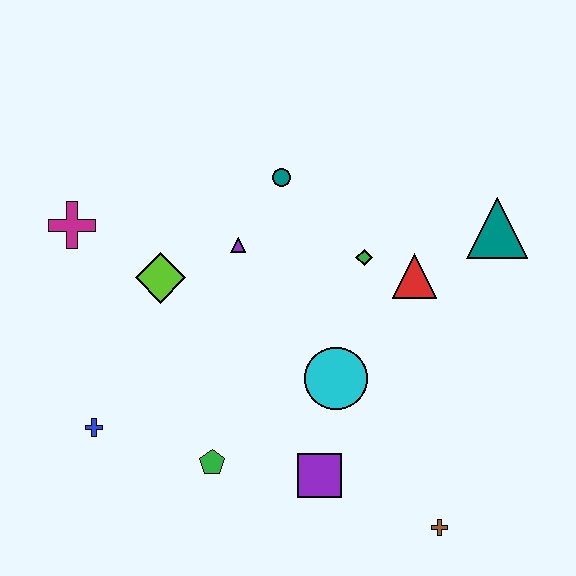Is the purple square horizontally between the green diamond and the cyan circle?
No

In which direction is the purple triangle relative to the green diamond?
The purple triangle is to the left of the green diamond.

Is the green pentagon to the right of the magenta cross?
Yes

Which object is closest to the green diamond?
The red triangle is closest to the green diamond.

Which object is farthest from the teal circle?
The brown cross is farthest from the teal circle.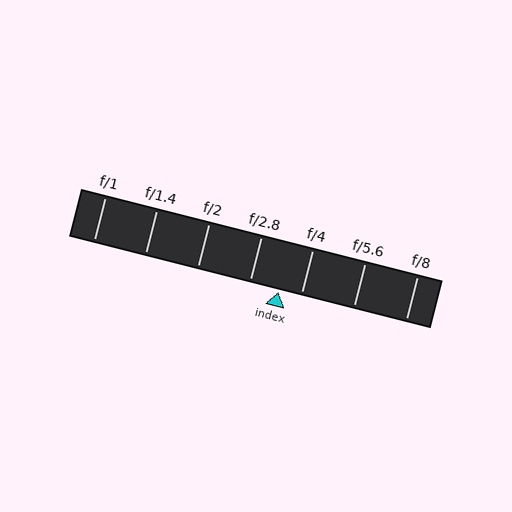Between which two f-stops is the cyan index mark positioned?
The index mark is between f/2.8 and f/4.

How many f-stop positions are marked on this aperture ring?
There are 7 f-stop positions marked.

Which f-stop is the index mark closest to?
The index mark is closest to f/4.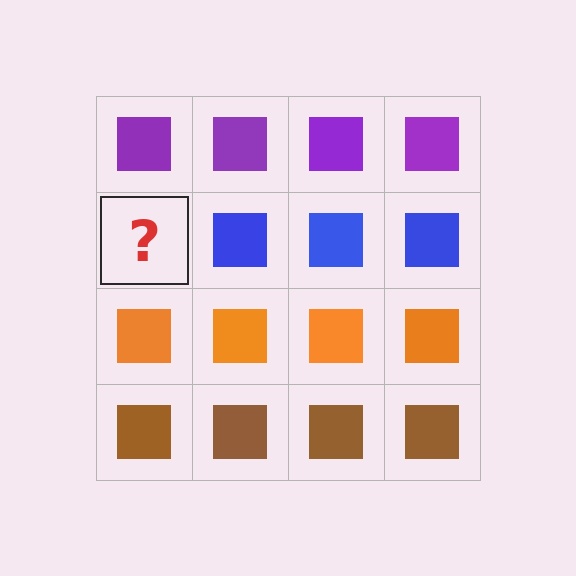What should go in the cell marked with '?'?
The missing cell should contain a blue square.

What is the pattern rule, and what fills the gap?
The rule is that each row has a consistent color. The gap should be filled with a blue square.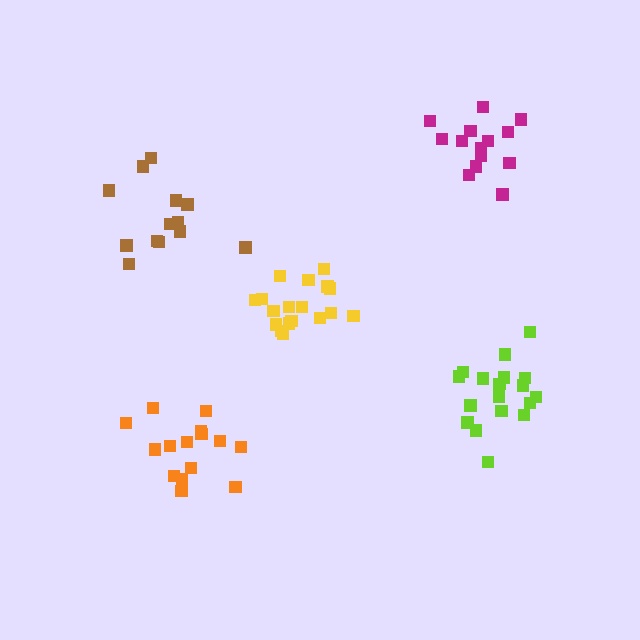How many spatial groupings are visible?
There are 5 spatial groupings.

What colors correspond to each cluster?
The clusters are colored: orange, magenta, brown, yellow, lime.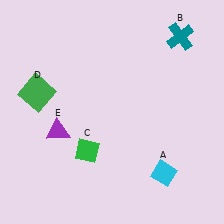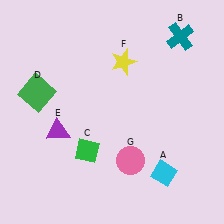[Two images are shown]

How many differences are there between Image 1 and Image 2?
There are 2 differences between the two images.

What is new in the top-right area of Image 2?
A yellow star (F) was added in the top-right area of Image 2.